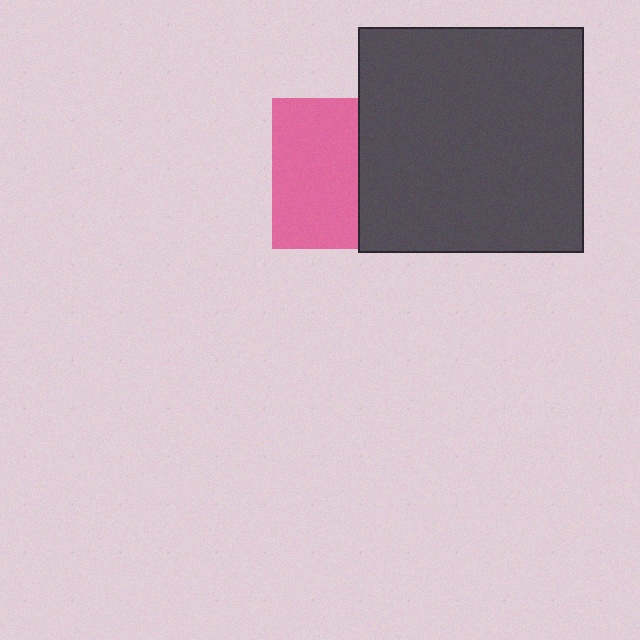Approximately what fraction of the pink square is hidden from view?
Roughly 43% of the pink square is hidden behind the dark gray square.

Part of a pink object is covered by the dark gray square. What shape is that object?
It is a square.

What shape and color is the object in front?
The object in front is a dark gray square.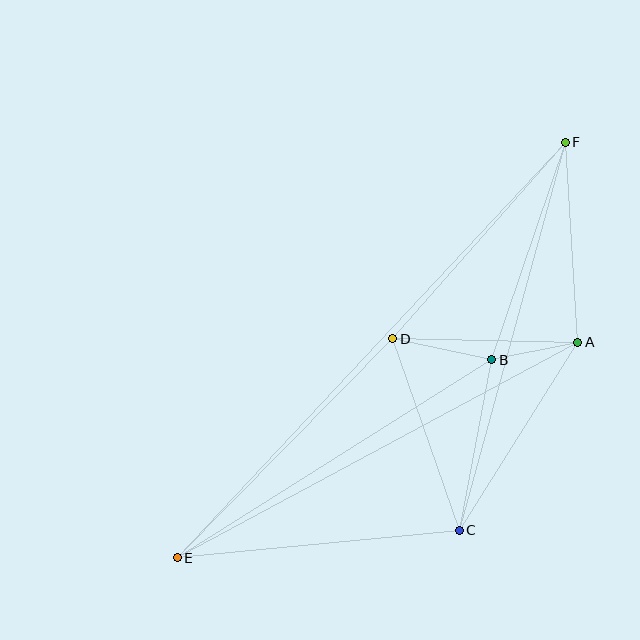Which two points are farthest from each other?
Points E and F are farthest from each other.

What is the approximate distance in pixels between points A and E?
The distance between A and E is approximately 455 pixels.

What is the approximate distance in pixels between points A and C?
The distance between A and C is approximately 222 pixels.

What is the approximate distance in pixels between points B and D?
The distance between B and D is approximately 101 pixels.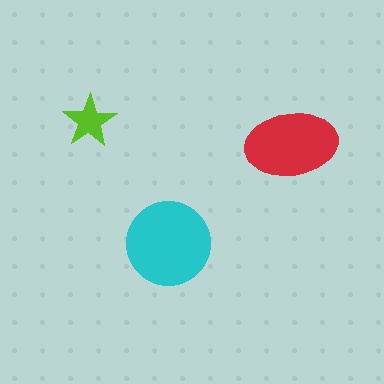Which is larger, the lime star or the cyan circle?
The cyan circle.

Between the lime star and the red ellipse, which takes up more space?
The red ellipse.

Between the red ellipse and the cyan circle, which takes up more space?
The cyan circle.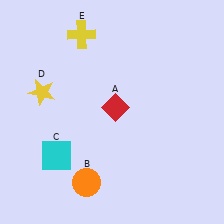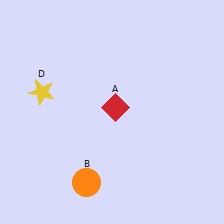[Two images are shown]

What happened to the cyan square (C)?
The cyan square (C) was removed in Image 2. It was in the bottom-left area of Image 1.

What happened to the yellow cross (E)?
The yellow cross (E) was removed in Image 2. It was in the top-left area of Image 1.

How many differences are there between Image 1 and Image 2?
There are 2 differences between the two images.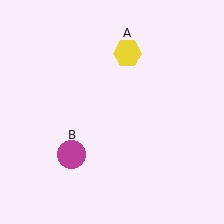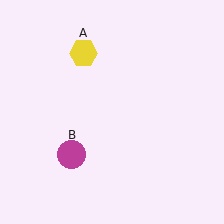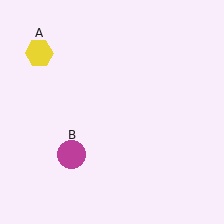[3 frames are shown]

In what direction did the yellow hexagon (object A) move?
The yellow hexagon (object A) moved left.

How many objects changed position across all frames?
1 object changed position: yellow hexagon (object A).